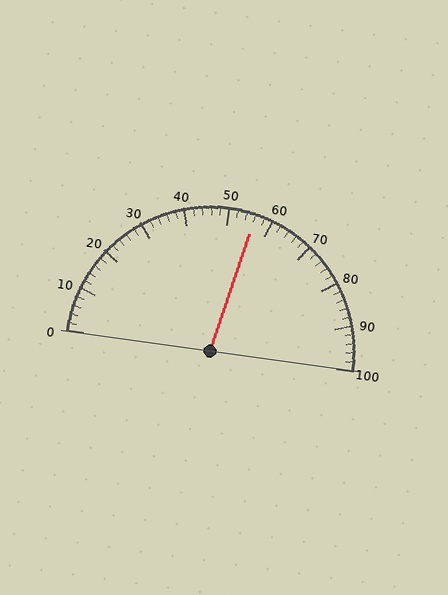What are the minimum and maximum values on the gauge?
The gauge ranges from 0 to 100.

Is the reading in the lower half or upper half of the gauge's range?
The reading is in the upper half of the range (0 to 100).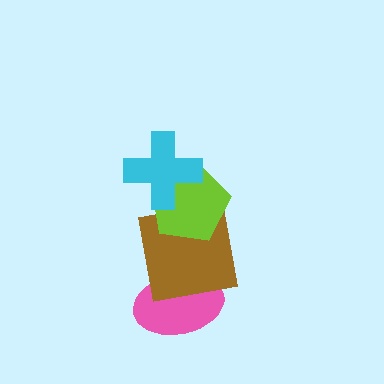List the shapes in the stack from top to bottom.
From top to bottom: the cyan cross, the lime pentagon, the brown square, the pink ellipse.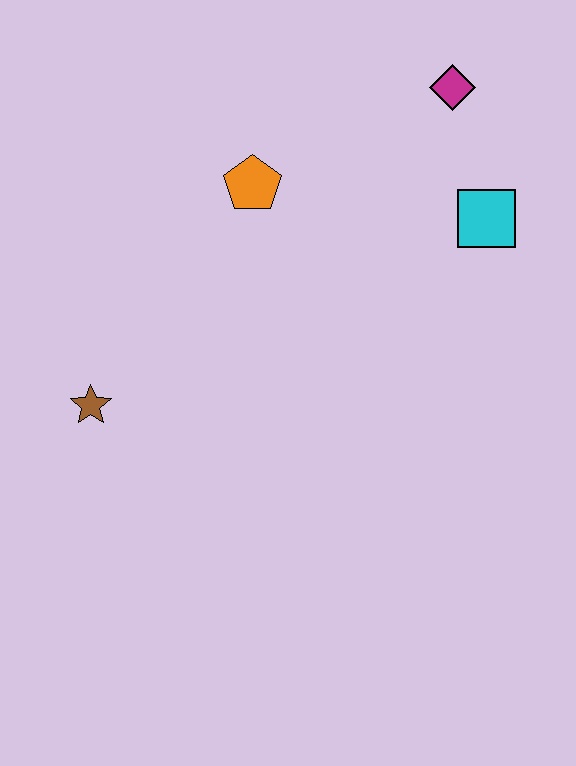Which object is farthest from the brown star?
The magenta diamond is farthest from the brown star.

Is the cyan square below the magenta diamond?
Yes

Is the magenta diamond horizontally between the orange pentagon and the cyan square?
Yes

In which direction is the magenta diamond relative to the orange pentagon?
The magenta diamond is to the right of the orange pentagon.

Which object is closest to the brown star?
The orange pentagon is closest to the brown star.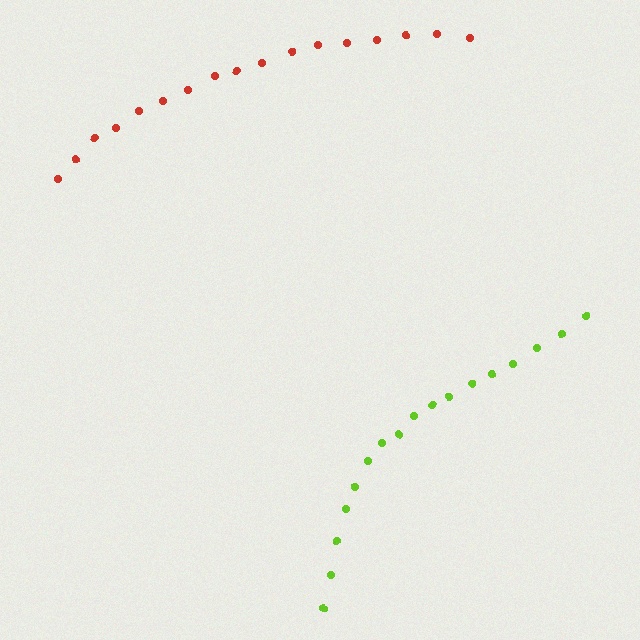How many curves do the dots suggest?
There are 2 distinct paths.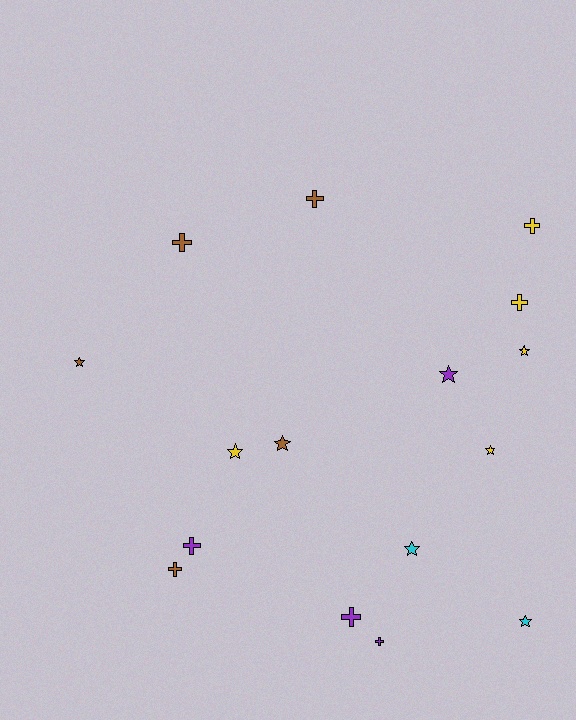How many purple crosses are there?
There are 3 purple crosses.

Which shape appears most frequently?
Star, with 8 objects.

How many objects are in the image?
There are 16 objects.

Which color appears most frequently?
Yellow, with 5 objects.